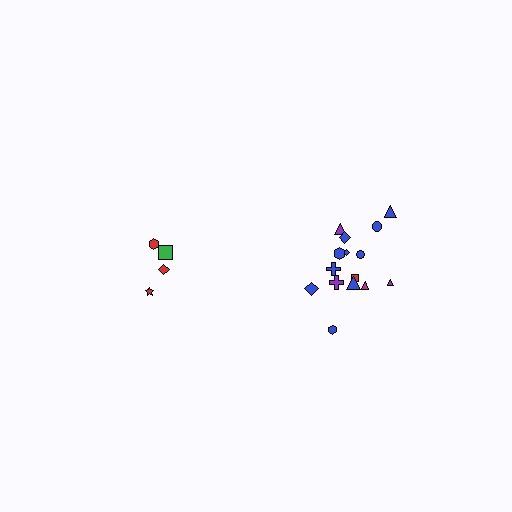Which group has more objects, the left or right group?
The right group.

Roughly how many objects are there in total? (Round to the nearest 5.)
Roughly 20 objects in total.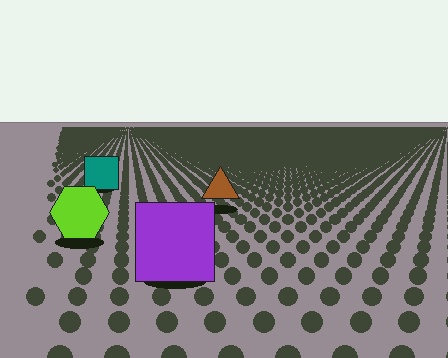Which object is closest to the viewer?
The purple square is closest. The texture marks near it are larger and more spread out.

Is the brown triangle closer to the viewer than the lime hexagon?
No. The lime hexagon is closer — you can tell from the texture gradient: the ground texture is coarser near it.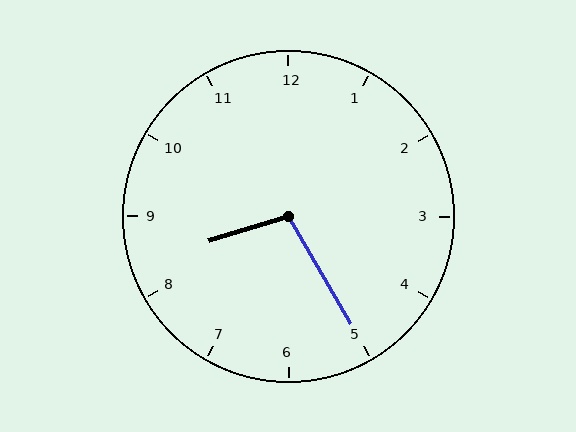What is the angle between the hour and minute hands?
Approximately 102 degrees.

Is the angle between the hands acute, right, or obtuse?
It is obtuse.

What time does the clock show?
8:25.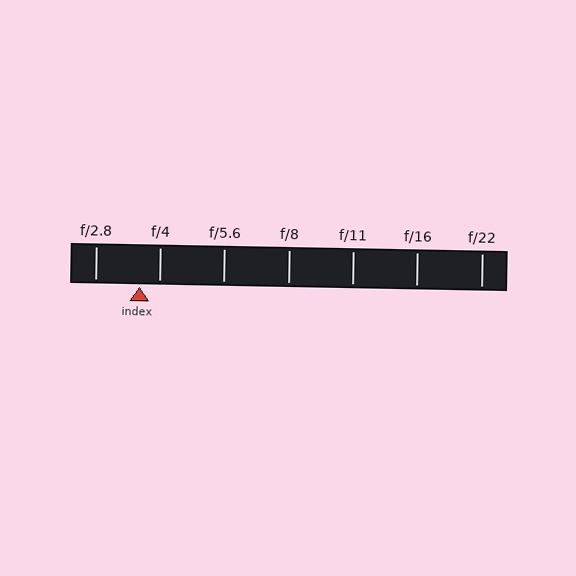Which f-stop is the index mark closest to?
The index mark is closest to f/4.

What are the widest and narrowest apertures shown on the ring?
The widest aperture shown is f/2.8 and the narrowest is f/22.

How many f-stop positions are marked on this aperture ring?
There are 7 f-stop positions marked.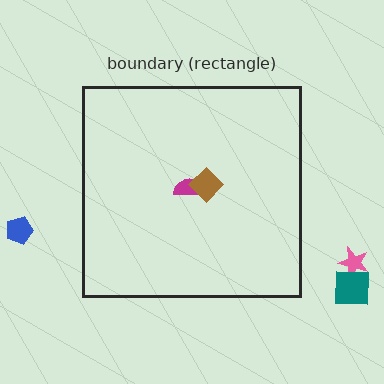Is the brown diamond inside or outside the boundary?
Inside.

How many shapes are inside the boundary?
2 inside, 3 outside.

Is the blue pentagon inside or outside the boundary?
Outside.